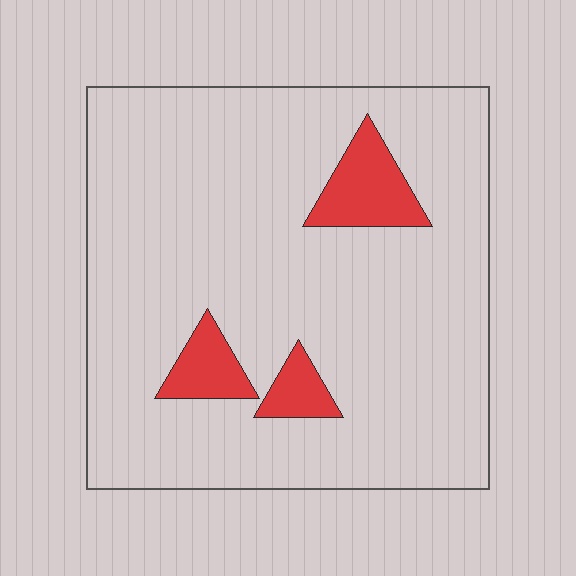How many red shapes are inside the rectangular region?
3.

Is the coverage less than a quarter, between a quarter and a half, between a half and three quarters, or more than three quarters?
Less than a quarter.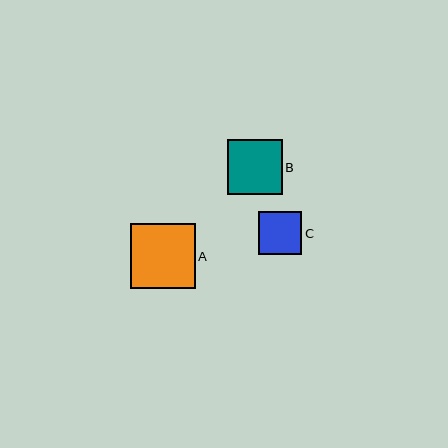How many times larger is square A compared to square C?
Square A is approximately 1.5 times the size of square C.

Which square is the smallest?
Square C is the smallest with a size of approximately 43 pixels.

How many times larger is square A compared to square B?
Square A is approximately 1.2 times the size of square B.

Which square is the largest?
Square A is the largest with a size of approximately 65 pixels.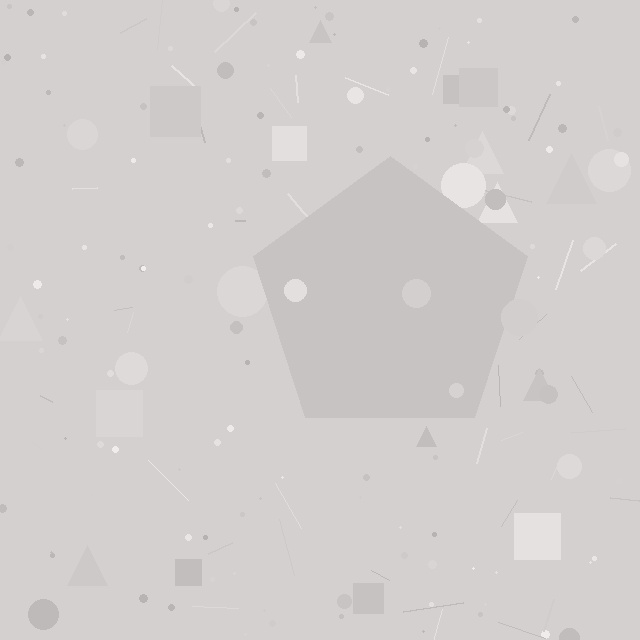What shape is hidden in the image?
A pentagon is hidden in the image.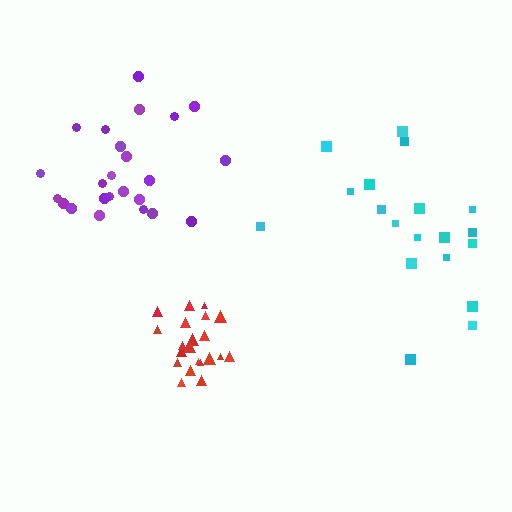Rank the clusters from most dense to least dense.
red, purple, cyan.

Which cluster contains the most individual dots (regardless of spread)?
Purple (24).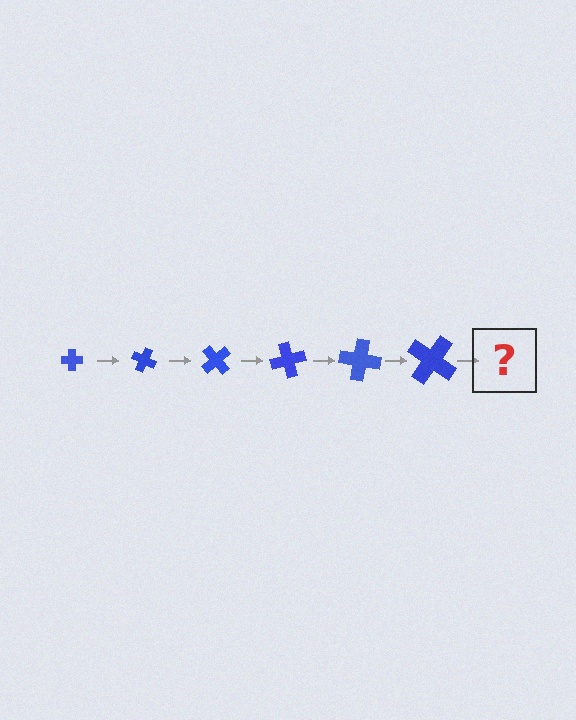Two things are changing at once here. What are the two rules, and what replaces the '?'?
The two rules are that the cross grows larger each step and it rotates 25 degrees each step. The '?' should be a cross, larger than the previous one and rotated 150 degrees from the start.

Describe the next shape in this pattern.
It should be a cross, larger than the previous one and rotated 150 degrees from the start.